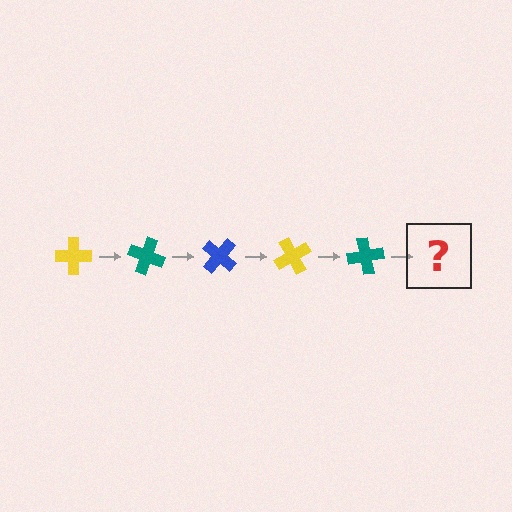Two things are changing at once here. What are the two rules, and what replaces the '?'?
The two rules are that it rotates 20 degrees each step and the color cycles through yellow, teal, and blue. The '?' should be a blue cross, rotated 100 degrees from the start.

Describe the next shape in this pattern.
It should be a blue cross, rotated 100 degrees from the start.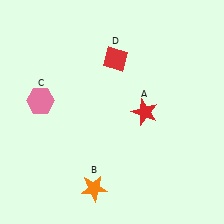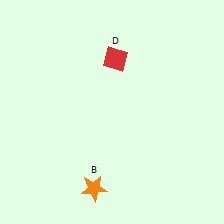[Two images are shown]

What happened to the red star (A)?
The red star (A) was removed in Image 2. It was in the bottom-right area of Image 1.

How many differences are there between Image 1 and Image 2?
There are 2 differences between the two images.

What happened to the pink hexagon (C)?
The pink hexagon (C) was removed in Image 2. It was in the top-left area of Image 1.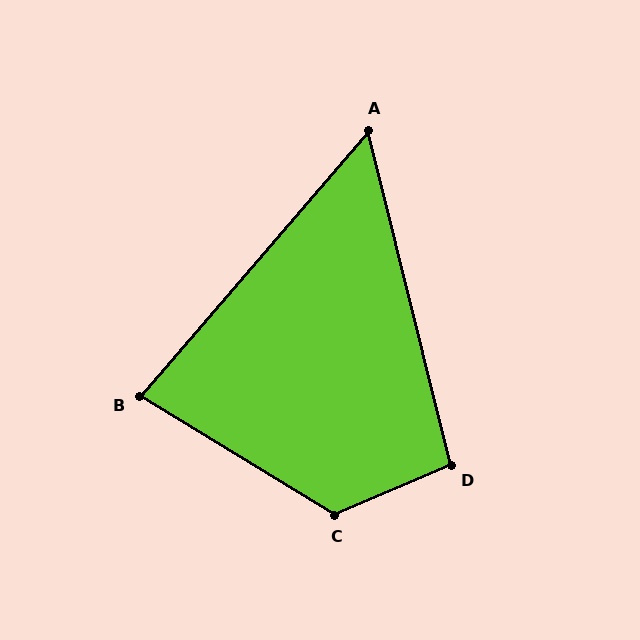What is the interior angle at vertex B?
Approximately 81 degrees (acute).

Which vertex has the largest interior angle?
C, at approximately 125 degrees.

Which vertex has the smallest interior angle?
A, at approximately 55 degrees.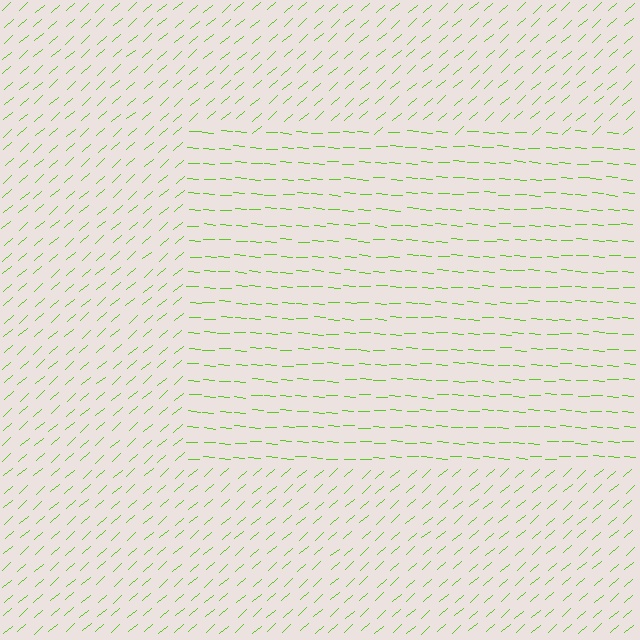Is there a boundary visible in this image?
Yes, there is a texture boundary formed by a change in line orientation.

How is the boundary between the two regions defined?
The boundary is defined purely by a change in line orientation (approximately 45 degrees difference). All lines are the same color and thickness.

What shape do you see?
I see a rectangle.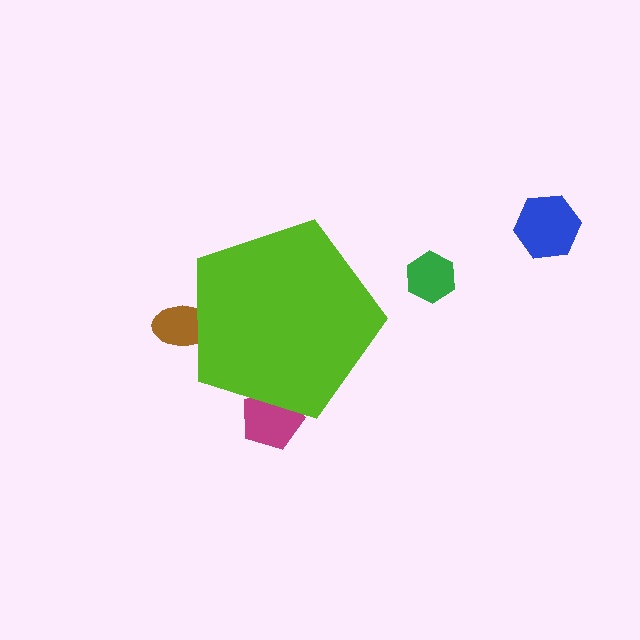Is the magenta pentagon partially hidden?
Yes, the magenta pentagon is partially hidden behind the lime pentagon.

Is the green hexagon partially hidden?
No, the green hexagon is fully visible.